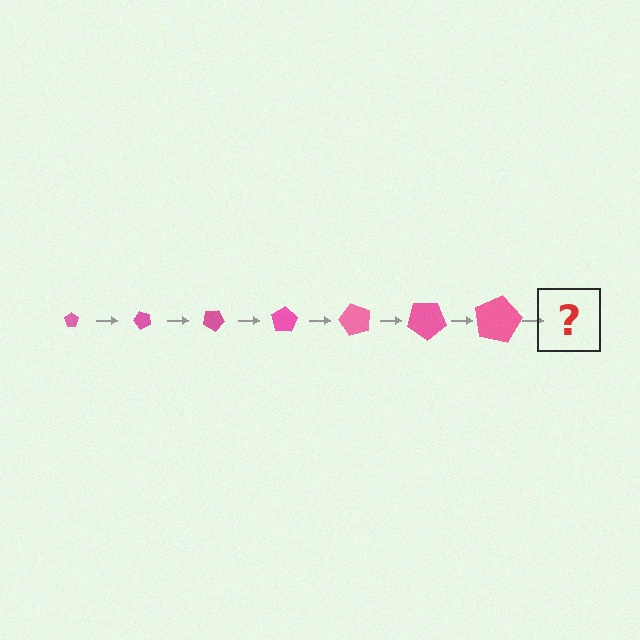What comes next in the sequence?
The next element should be a pentagon, larger than the previous one and rotated 350 degrees from the start.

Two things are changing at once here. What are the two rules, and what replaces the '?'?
The two rules are that the pentagon grows larger each step and it rotates 50 degrees each step. The '?' should be a pentagon, larger than the previous one and rotated 350 degrees from the start.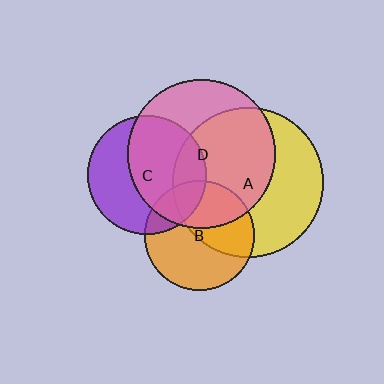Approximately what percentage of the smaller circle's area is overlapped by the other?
Approximately 20%.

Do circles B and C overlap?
Yes.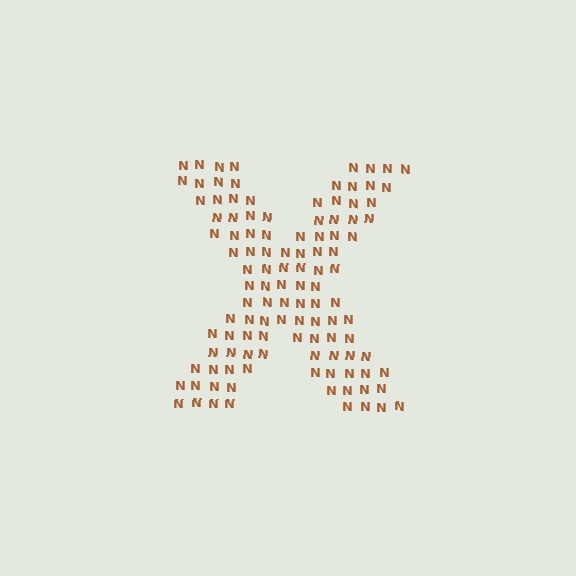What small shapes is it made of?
It is made of small letter N's.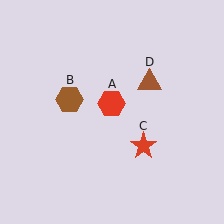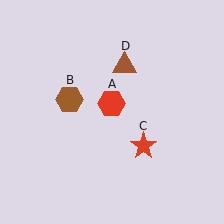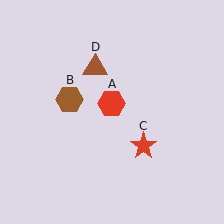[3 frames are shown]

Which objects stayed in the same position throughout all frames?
Red hexagon (object A) and brown hexagon (object B) and red star (object C) remained stationary.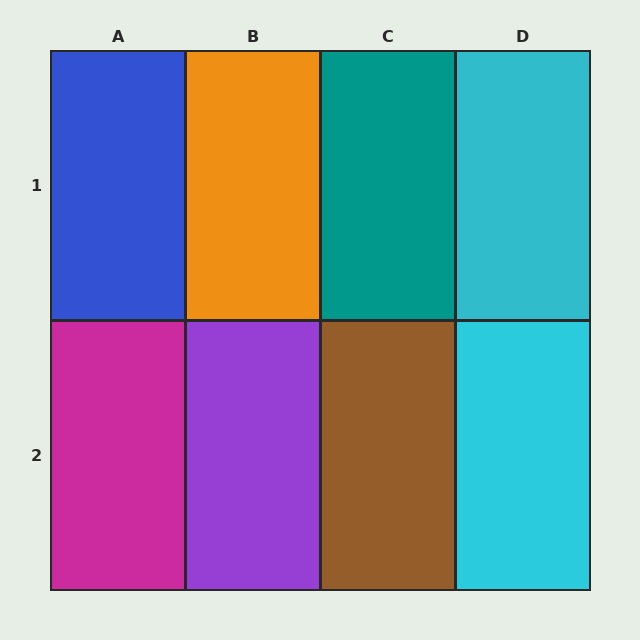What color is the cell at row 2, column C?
Brown.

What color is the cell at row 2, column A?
Magenta.